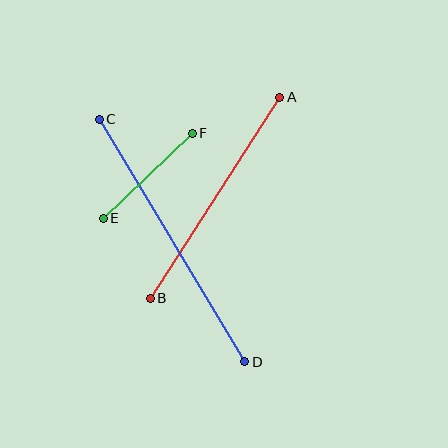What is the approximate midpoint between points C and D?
The midpoint is at approximately (172, 240) pixels.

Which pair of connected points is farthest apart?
Points C and D are farthest apart.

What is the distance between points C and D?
The distance is approximately 283 pixels.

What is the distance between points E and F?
The distance is approximately 123 pixels.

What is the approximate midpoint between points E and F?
The midpoint is at approximately (148, 176) pixels.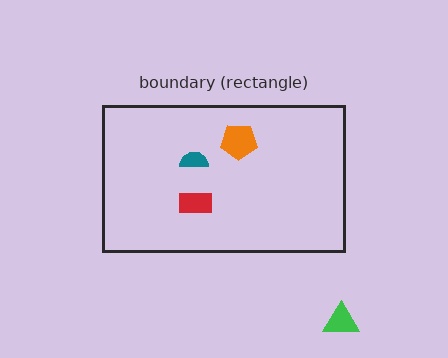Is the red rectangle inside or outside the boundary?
Inside.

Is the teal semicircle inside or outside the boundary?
Inside.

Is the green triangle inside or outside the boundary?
Outside.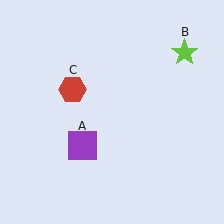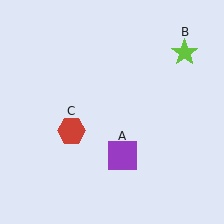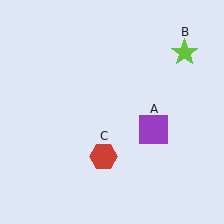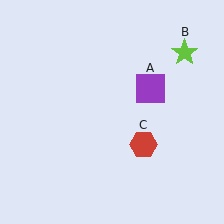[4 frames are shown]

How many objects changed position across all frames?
2 objects changed position: purple square (object A), red hexagon (object C).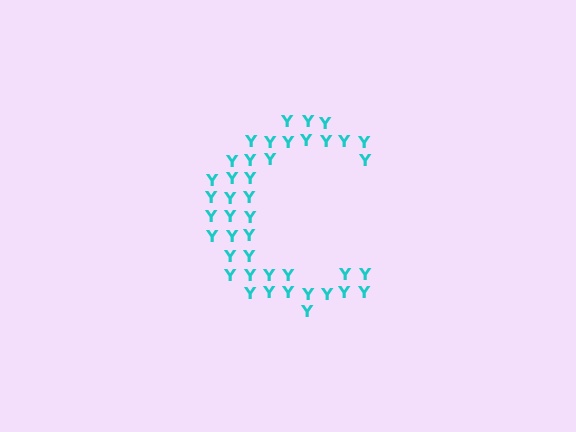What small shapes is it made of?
It is made of small letter Y's.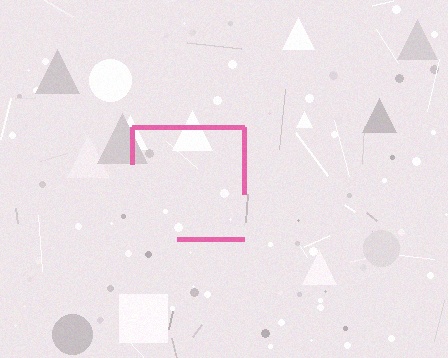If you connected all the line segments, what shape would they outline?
They would outline a square.